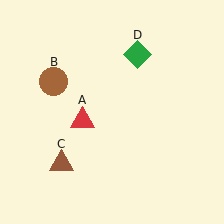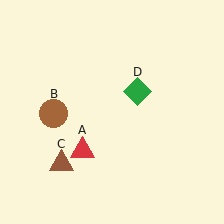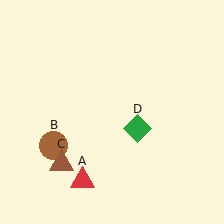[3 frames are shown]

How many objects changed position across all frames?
3 objects changed position: red triangle (object A), brown circle (object B), green diamond (object D).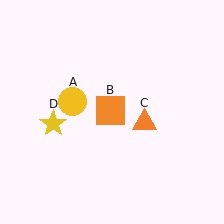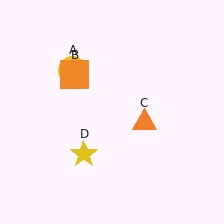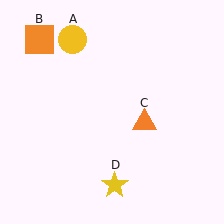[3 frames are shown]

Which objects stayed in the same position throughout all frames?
Orange triangle (object C) remained stationary.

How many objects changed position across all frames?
3 objects changed position: yellow circle (object A), orange square (object B), yellow star (object D).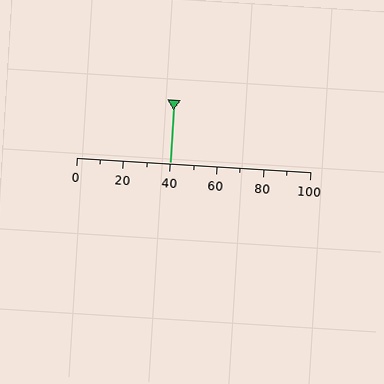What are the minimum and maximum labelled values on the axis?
The axis runs from 0 to 100.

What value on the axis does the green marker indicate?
The marker indicates approximately 40.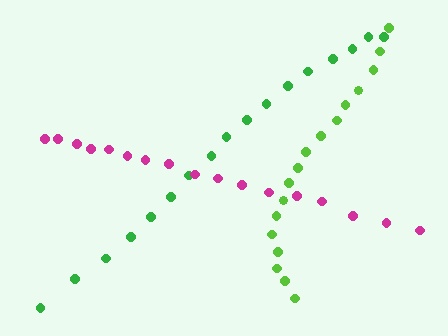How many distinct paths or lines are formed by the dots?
There are 3 distinct paths.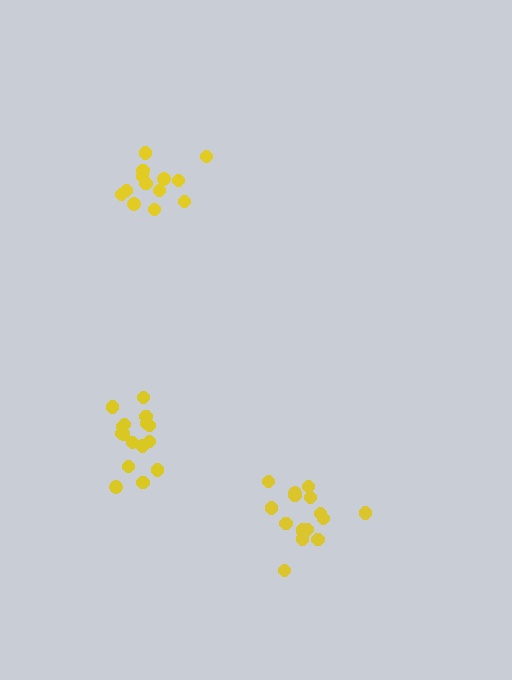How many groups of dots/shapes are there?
There are 3 groups.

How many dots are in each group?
Group 1: 13 dots, Group 2: 16 dots, Group 3: 16 dots (45 total).